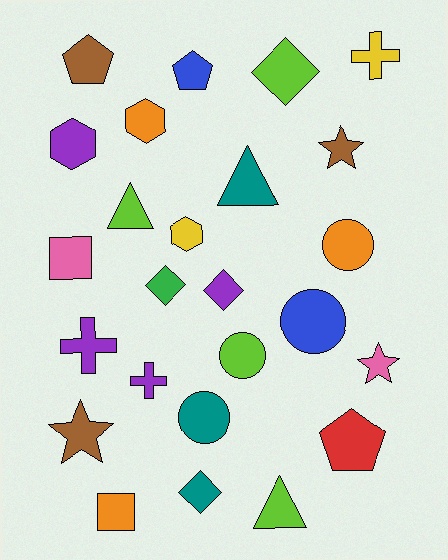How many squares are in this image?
There are 2 squares.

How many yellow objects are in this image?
There are 2 yellow objects.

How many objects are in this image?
There are 25 objects.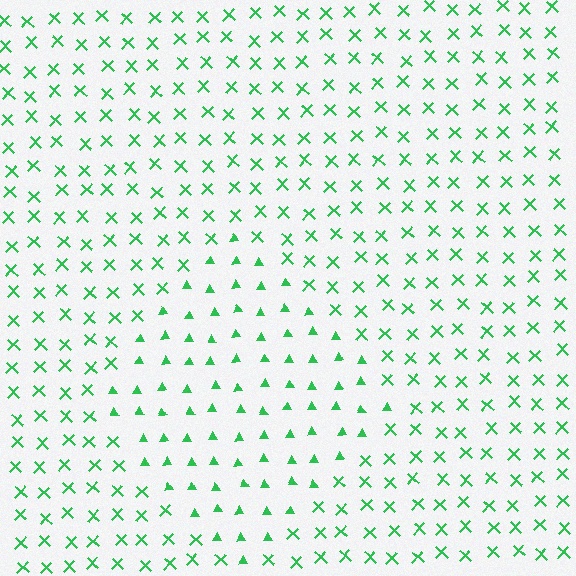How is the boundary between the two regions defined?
The boundary is defined by a change in element shape: triangles inside vs. X marks outside. All elements share the same color and spacing.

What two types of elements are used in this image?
The image uses triangles inside the diamond region and X marks outside it.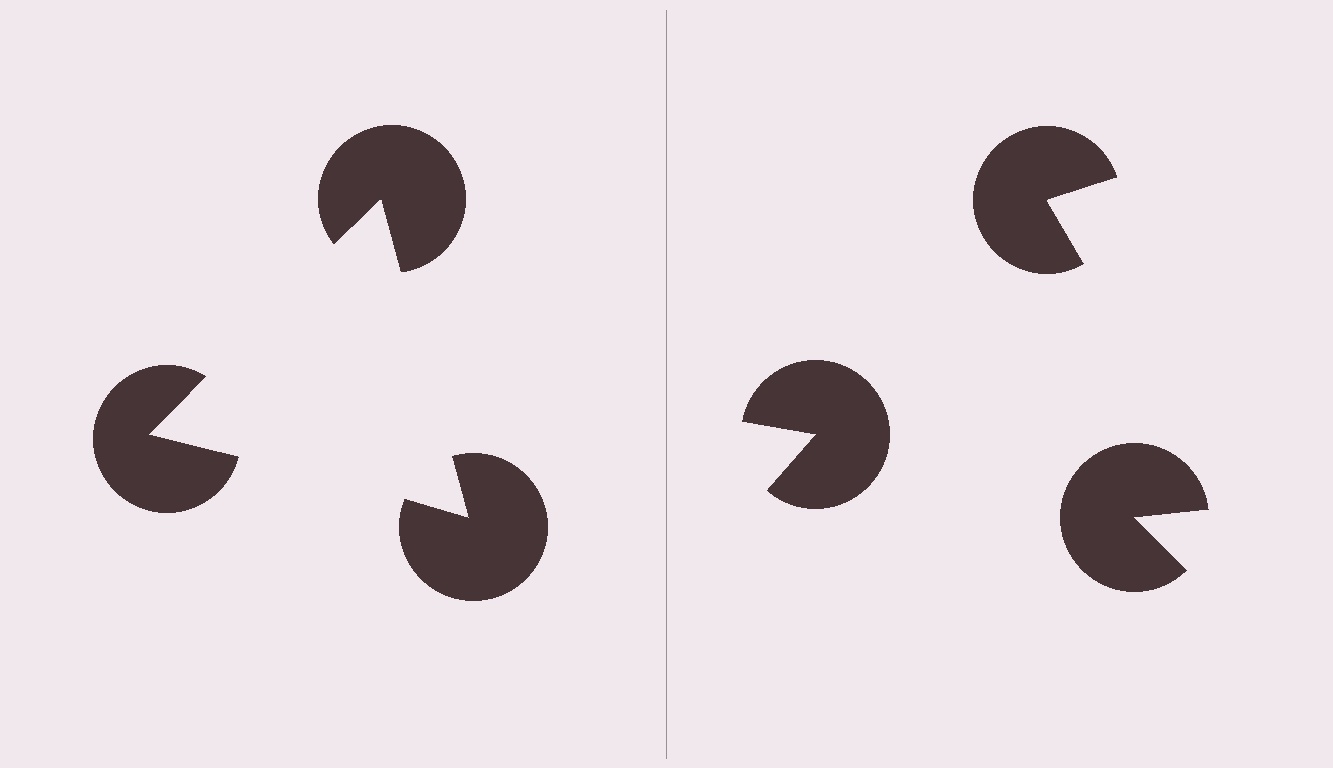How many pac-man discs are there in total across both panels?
6 — 3 on each side.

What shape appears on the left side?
An illusory triangle.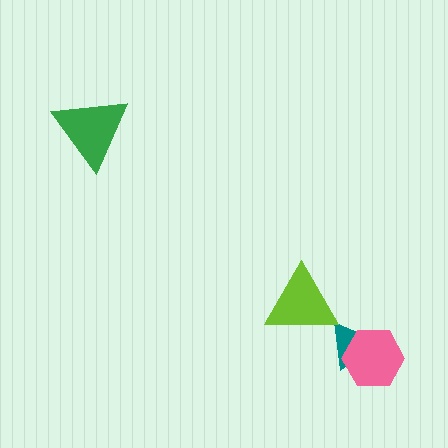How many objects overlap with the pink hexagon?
1 object overlaps with the pink hexagon.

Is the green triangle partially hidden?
No, no other shape covers it.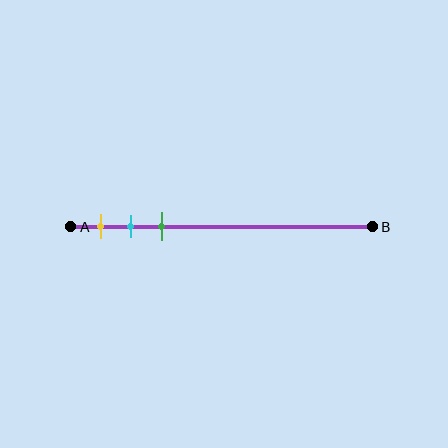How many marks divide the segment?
There are 3 marks dividing the segment.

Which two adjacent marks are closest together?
The cyan and green marks are the closest adjacent pair.